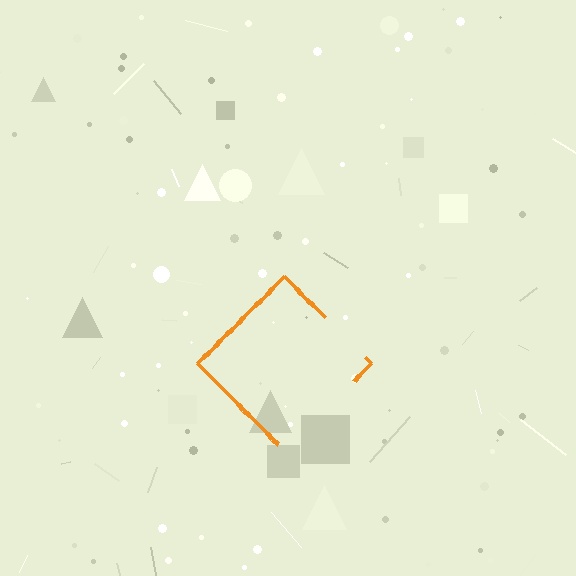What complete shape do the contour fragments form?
The contour fragments form a diamond.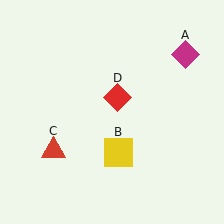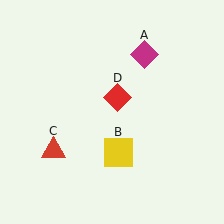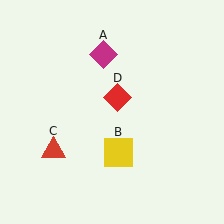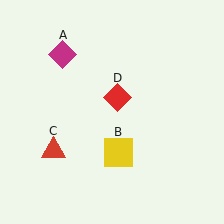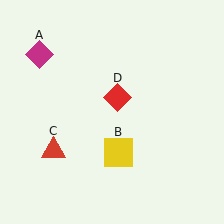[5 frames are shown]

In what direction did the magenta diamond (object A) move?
The magenta diamond (object A) moved left.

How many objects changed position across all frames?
1 object changed position: magenta diamond (object A).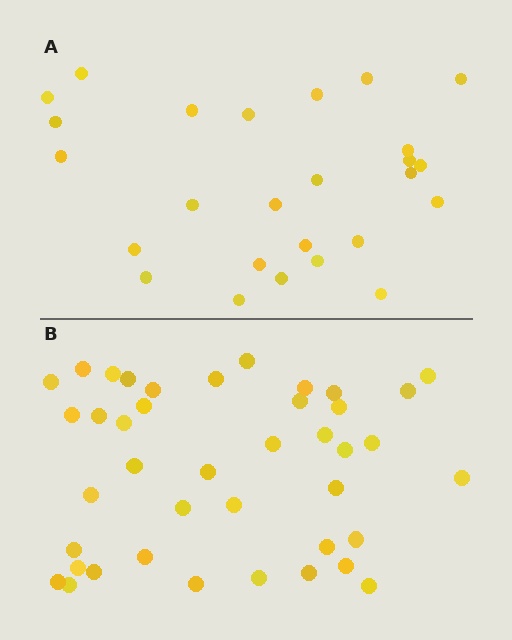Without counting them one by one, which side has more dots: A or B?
Region B (the bottom region) has more dots.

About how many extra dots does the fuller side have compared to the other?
Region B has approximately 15 more dots than region A.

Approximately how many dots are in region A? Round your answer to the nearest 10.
About 30 dots. (The exact count is 26, which rounds to 30.)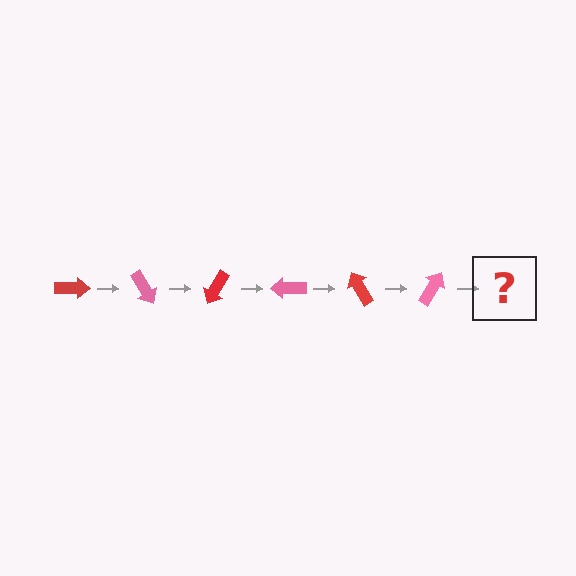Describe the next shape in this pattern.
It should be a red arrow, rotated 360 degrees from the start.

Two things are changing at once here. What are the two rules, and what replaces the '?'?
The two rules are that it rotates 60 degrees each step and the color cycles through red and pink. The '?' should be a red arrow, rotated 360 degrees from the start.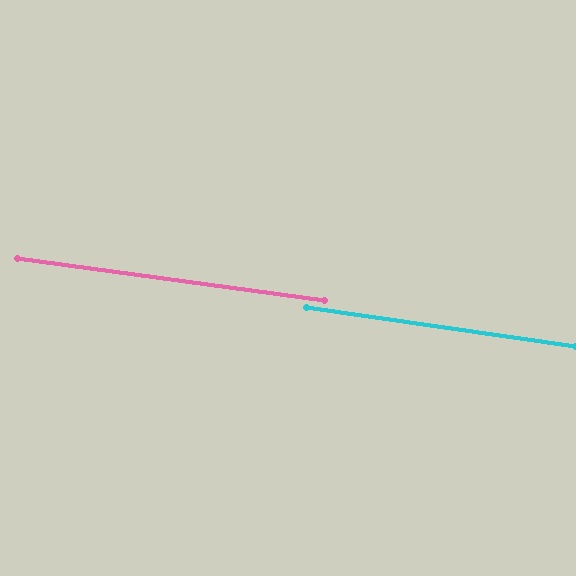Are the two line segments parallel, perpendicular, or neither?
Parallel — their directions differ by only 0.4°.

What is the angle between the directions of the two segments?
Approximately 0 degrees.